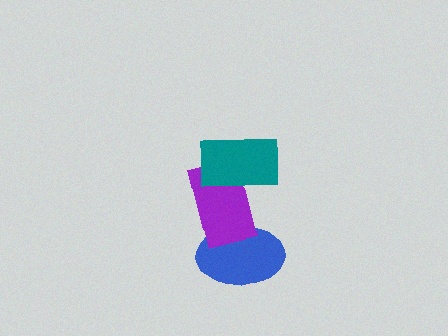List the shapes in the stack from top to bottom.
From top to bottom: the teal rectangle, the purple rectangle, the blue ellipse.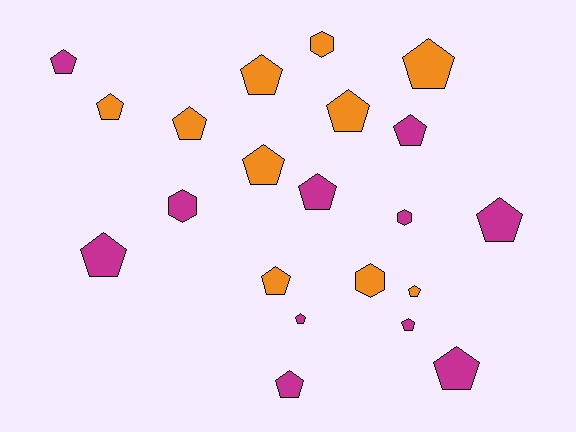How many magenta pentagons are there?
There are 9 magenta pentagons.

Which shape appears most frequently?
Pentagon, with 17 objects.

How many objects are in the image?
There are 21 objects.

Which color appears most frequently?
Magenta, with 11 objects.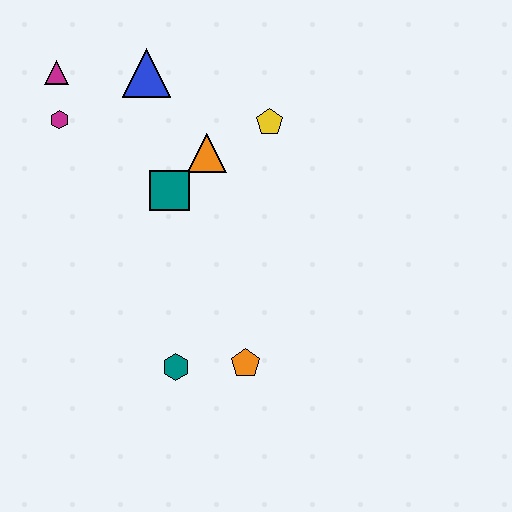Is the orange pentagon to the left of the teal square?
No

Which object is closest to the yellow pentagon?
The orange triangle is closest to the yellow pentagon.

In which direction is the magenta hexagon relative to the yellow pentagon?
The magenta hexagon is to the left of the yellow pentagon.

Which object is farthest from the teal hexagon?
The magenta triangle is farthest from the teal hexagon.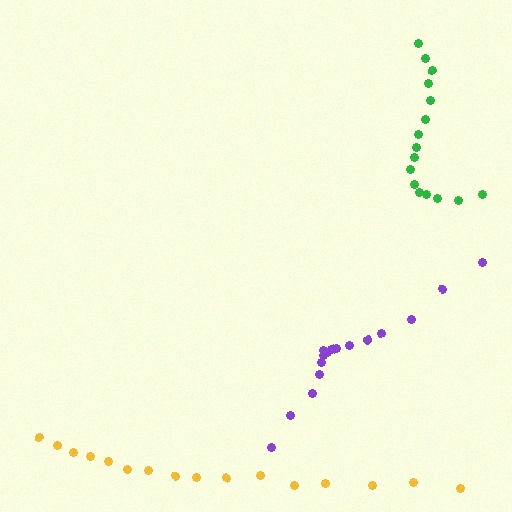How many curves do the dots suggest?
There are 3 distinct paths.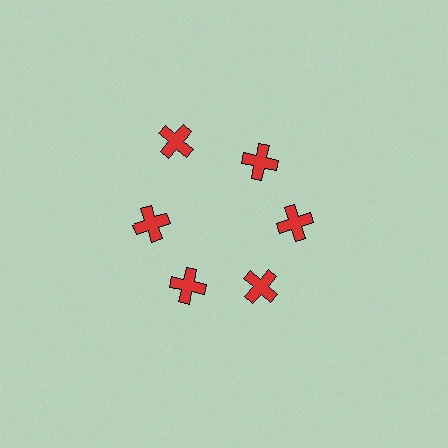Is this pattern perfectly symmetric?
No. The 6 red crosses are arranged in a ring, but one element near the 11 o'clock position is pushed outward from the center, breaking the 6-fold rotational symmetry.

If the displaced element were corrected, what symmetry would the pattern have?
It would have 6-fold rotational symmetry — the pattern would map onto itself every 60 degrees.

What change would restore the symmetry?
The symmetry would be restored by moving it inward, back onto the ring so that all 6 crosses sit at equal angles and equal distance from the center.